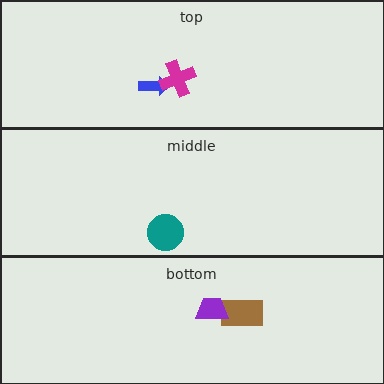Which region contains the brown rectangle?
The bottom region.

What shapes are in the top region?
The blue arrow, the magenta cross.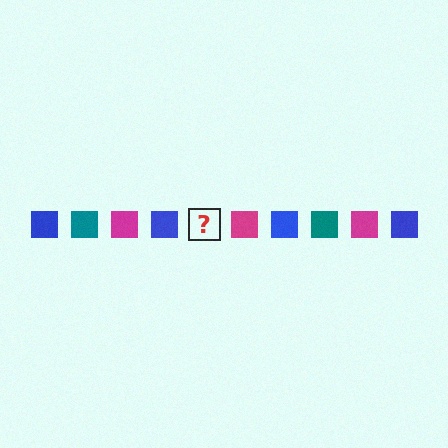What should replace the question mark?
The question mark should be replaced with a teal square.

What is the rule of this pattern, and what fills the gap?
The rule is that the pattern cycles through blue, teal, magenta squares. The gap should be filled with a teal square.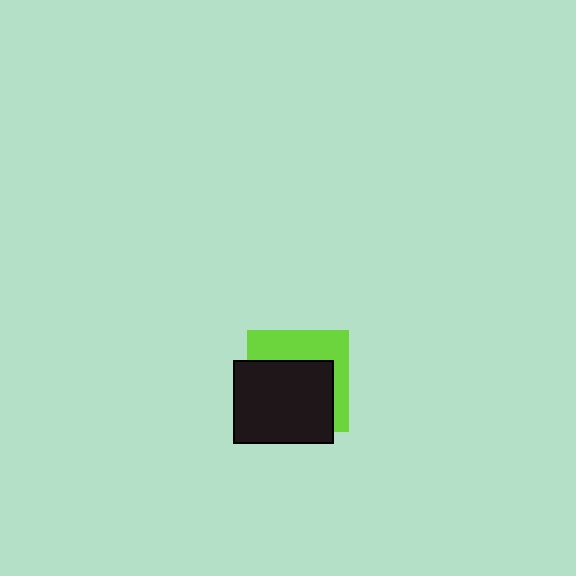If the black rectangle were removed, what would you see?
You would see the complete lime square.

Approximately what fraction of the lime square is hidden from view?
Roughly 60% of the lime square is hidden behind the black rectangle.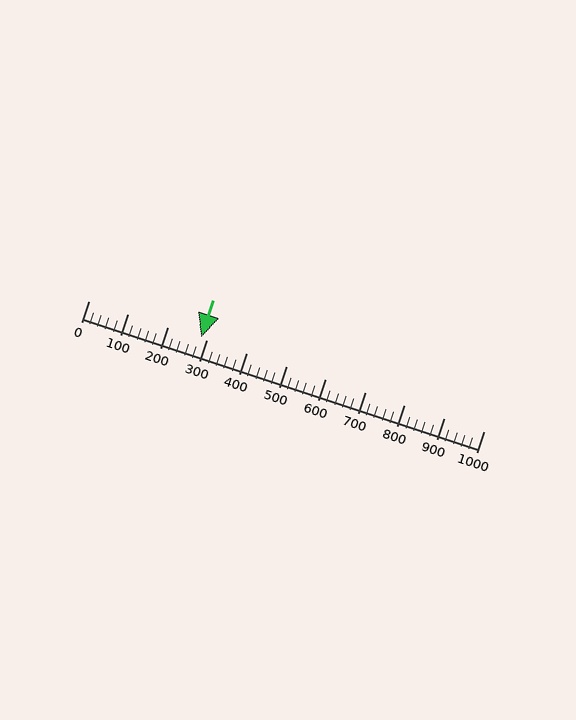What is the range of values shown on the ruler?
The ruler shows values from 0 to 1000.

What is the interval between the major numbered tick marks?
The major tick marks are spaced 100 units apart.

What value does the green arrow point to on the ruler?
The green arrow points to approximately 285.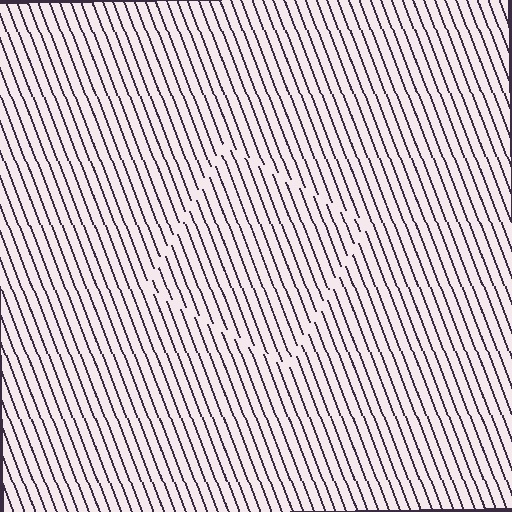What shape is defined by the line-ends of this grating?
An illusory square. The interior of the shape contains the same grating, shifted by half a period — the contour is defined by the phase discontinuity where line-ends from the inner and outer gratings abut.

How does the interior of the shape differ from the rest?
The interior of the shape contains the same grating, shifted by half a period — the contour is defined by the phase discontinuity where line-ends from the inner and outer gratings abut.